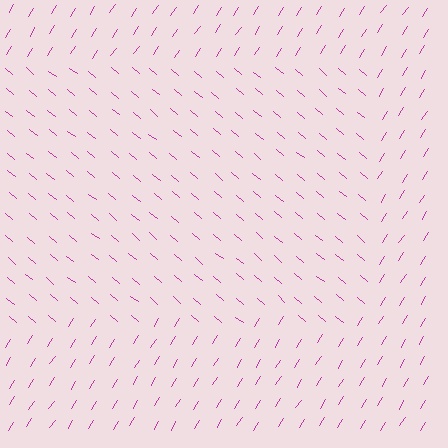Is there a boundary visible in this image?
Yes, there is a texture boundary formed by a change in line orientation.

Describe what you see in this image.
The image is filled with small magenta line segments. A rectangle region in the image has lines oriented differently from the surrounding lines, creating a visible texture boundary.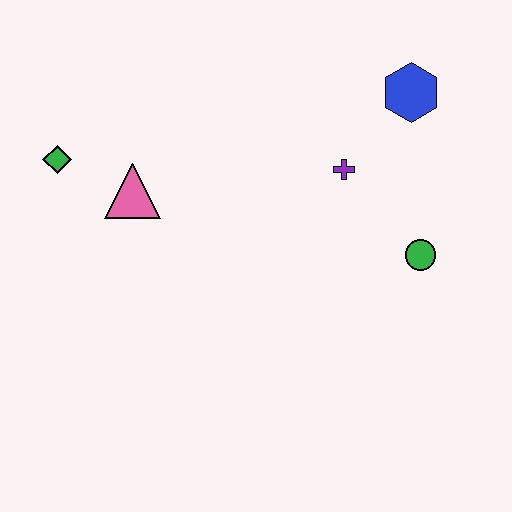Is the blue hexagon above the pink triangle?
Yes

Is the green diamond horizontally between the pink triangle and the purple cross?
No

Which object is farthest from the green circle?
The green diamond is farthest from the green circle.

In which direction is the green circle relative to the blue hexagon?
The green circle is below the blue hexagon.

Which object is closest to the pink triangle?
The green diamond is closest to the pink triangle.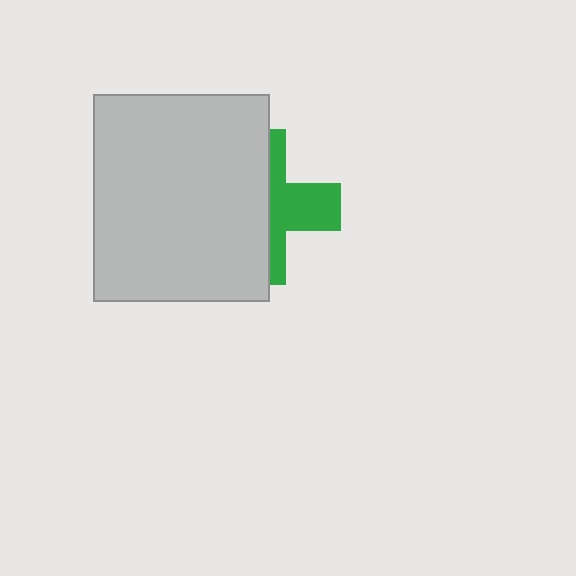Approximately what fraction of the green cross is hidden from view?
Roughly 59% of the green cross is hidden behind the light gray rectangle.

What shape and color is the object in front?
The object in front is a light gray rectangle.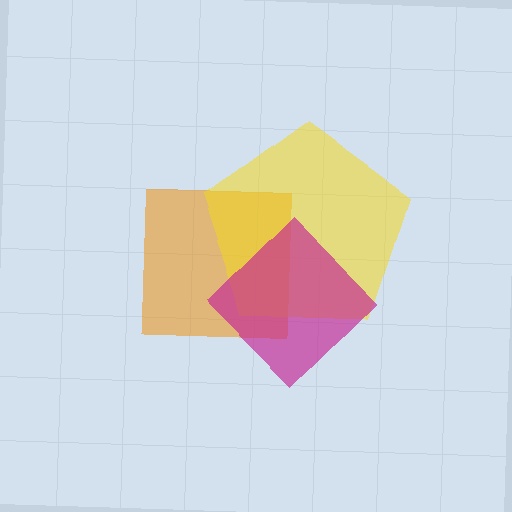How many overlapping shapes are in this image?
There are 3 overlapping shapes in the image.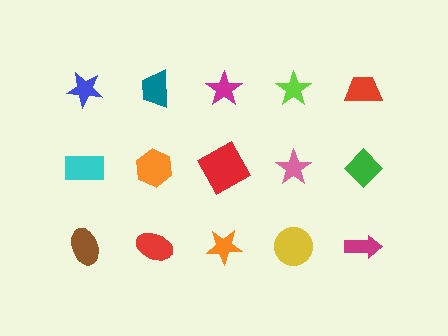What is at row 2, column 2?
An orange hexagon.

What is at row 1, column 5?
A red trapezoid.